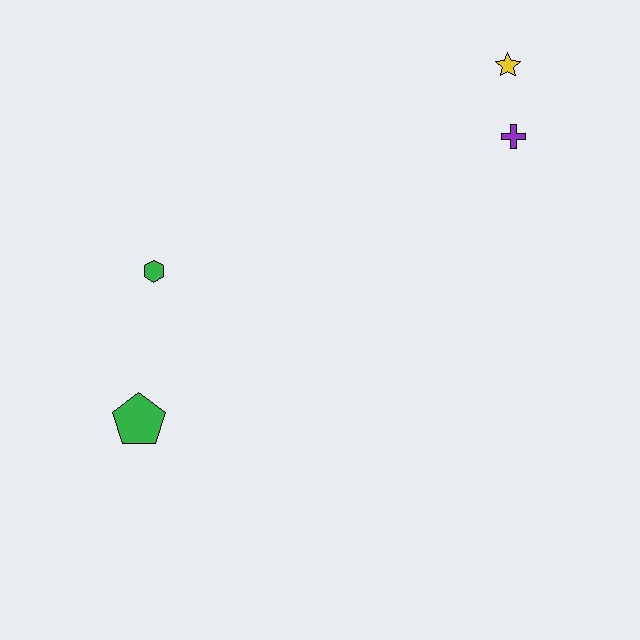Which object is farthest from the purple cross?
The green pentagon is farthest from the purple cross.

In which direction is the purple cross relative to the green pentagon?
The purple cross is to the right of the green pentagon.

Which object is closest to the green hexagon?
The green pentagon is closest to the green hexagon.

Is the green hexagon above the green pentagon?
Yes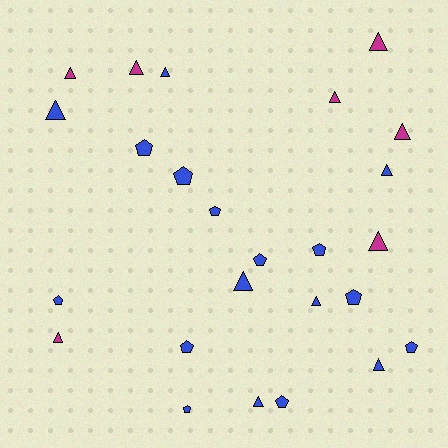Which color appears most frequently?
Blue, with 18 objects.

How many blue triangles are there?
There are 7 blue triangles.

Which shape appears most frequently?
Triangle, with 14 objects.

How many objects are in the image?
There are 25 objects.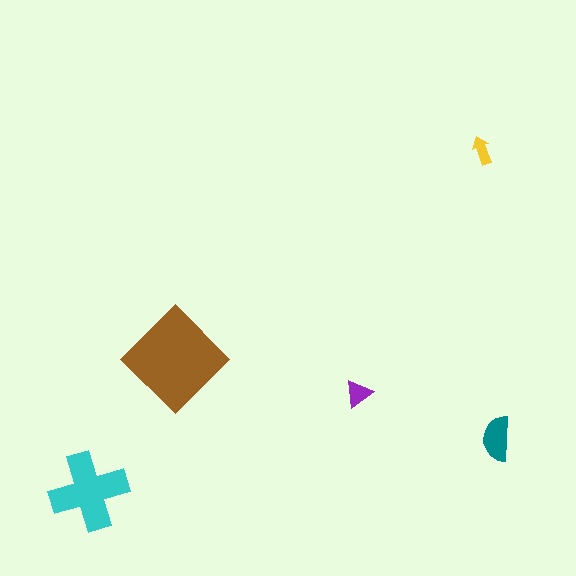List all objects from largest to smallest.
The brown diamond, the cyan cross, the teal semicircle, the purple triangle, the yellow arrow.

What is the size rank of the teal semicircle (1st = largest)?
3rd.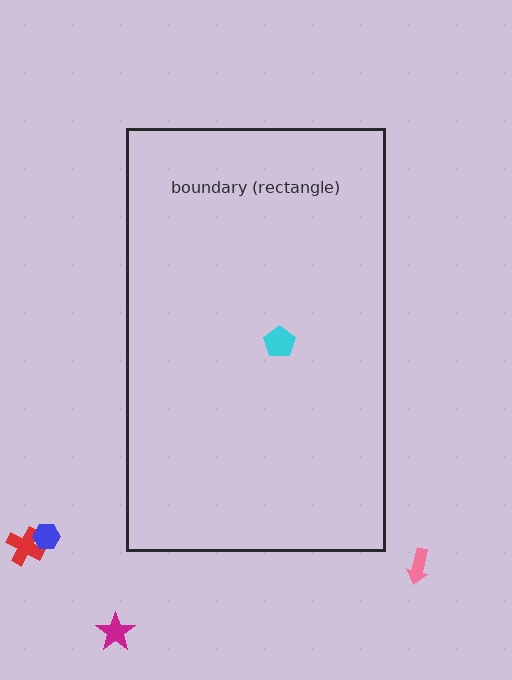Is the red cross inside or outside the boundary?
Outside.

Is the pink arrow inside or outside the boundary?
Outside.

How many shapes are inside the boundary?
1 inside, 4 outside.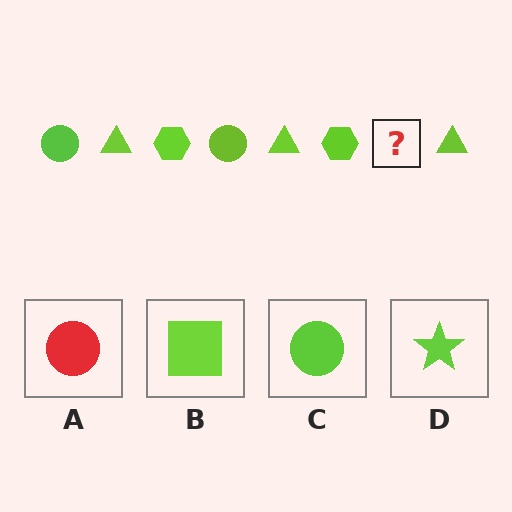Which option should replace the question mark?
Option C.